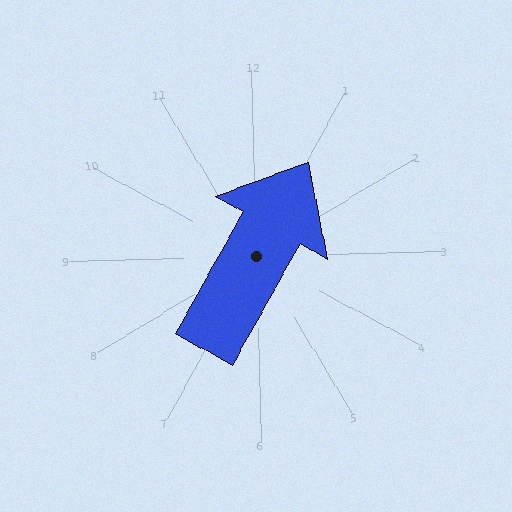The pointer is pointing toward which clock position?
Roughly 1 o'clock.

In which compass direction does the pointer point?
Northeast.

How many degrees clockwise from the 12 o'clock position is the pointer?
Approximately 31 degrees.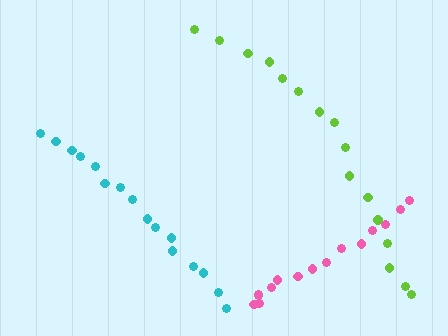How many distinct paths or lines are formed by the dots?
There are 3 distinct paths.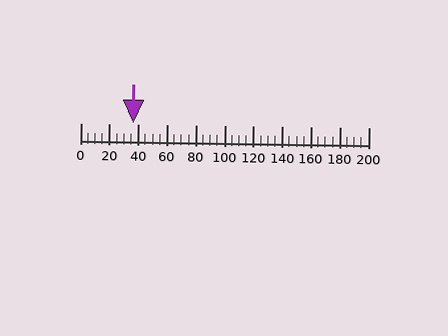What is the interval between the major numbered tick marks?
The major tick marks are spaced 20 units apart.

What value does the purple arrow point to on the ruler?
The purple arrow points to approximately 36.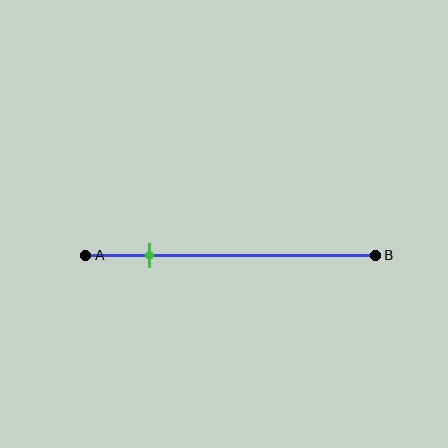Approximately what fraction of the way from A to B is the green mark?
The green mark is approximately 20% of the way from A to B.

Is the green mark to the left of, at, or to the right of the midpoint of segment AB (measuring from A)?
The green mark is to the left of the midpoint of segment AB.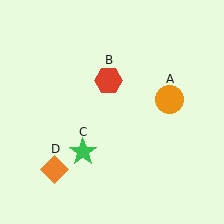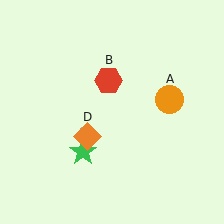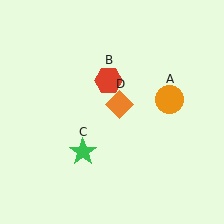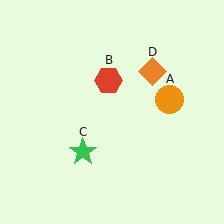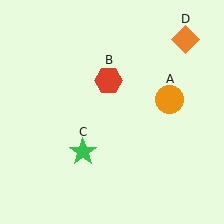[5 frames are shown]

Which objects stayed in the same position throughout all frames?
Orange circle (object A) and red hexagon (object B) and green star (object C) remained stationary.